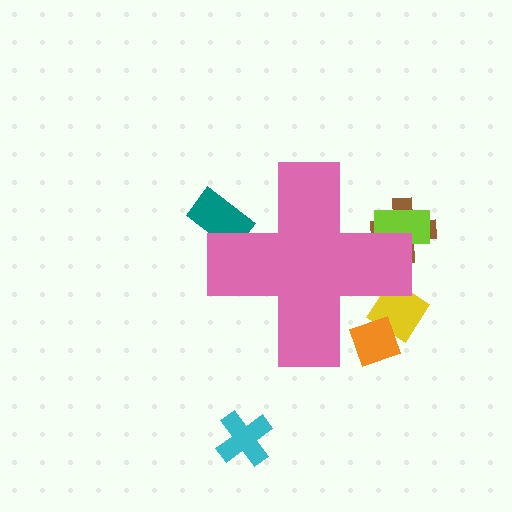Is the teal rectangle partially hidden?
Yes, the teal rectangle is partially hidden behind the pink cross.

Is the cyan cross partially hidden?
No, the cyan cross is fully visible.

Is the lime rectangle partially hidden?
Yes, the lime rectangle is partially hidden behind the pink cross.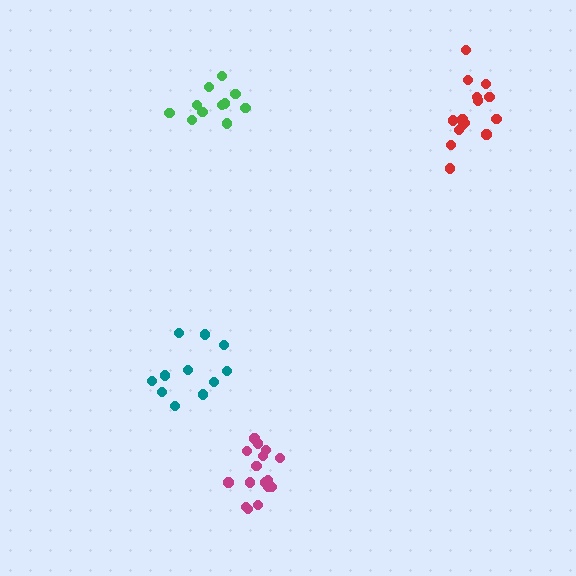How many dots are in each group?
Group 1: 16 dots, Group 2: 11 dots, Group 3: 11 dots, Group 4: 15 dots (53 total).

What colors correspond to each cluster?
The clusters are colored: magenta, teal, green, red.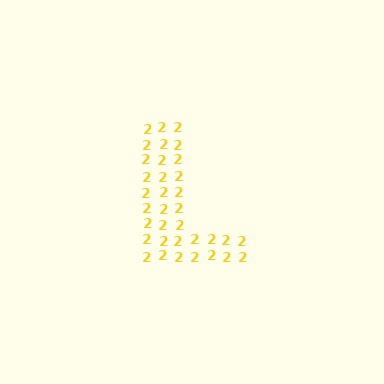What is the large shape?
The large shape is the letter L.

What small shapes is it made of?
It is made of small digit 2's.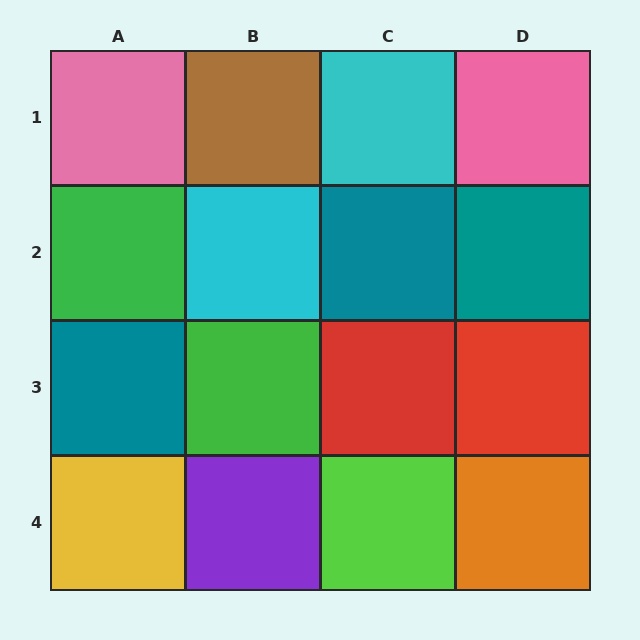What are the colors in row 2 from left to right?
Green, cyan, teal, teal.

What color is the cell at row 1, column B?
Brown.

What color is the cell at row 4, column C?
Lime.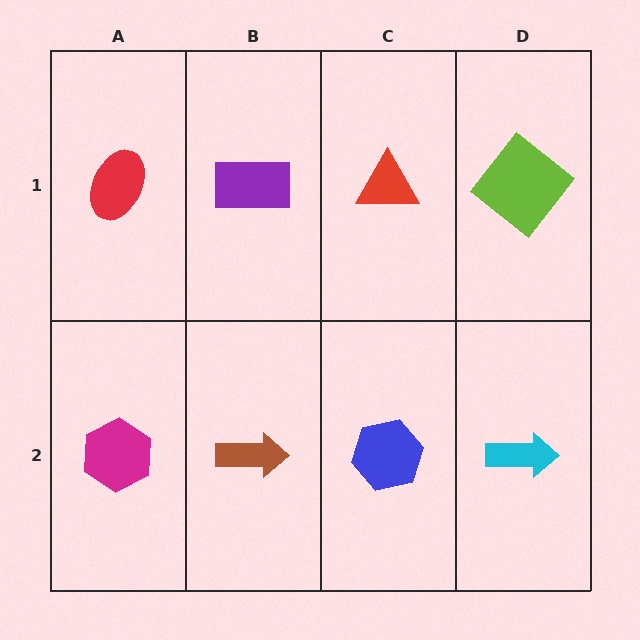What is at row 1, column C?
A red triangle.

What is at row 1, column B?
A purple rectangle.